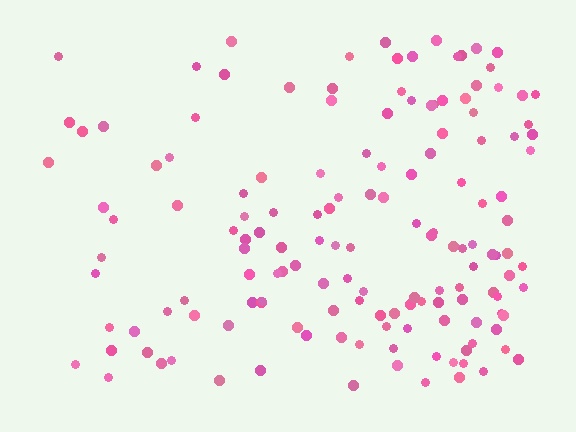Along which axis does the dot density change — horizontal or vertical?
Horizontal.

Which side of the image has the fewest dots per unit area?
The left.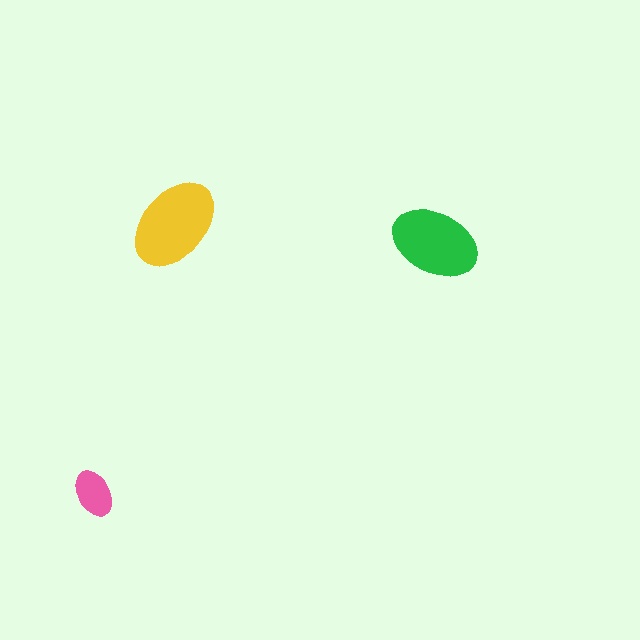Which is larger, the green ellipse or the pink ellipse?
The green one.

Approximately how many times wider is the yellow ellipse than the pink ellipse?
About 2 times wider.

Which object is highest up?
The yellow ellipse is topmost.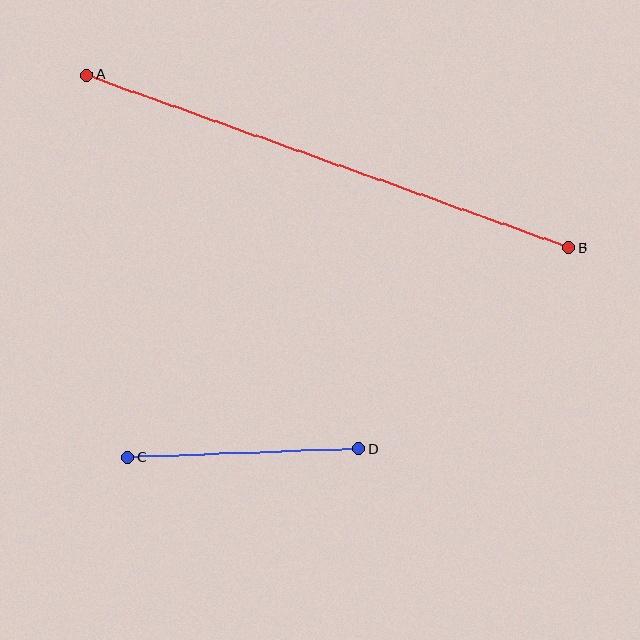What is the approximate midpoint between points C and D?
The midpoint is at approximately (243, 453) pixels.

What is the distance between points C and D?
The distance is approximately 231 pixels.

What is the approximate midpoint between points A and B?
The midpoint is at approximately (328, 161) pixels.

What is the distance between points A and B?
The distance is approximately 513 pixels.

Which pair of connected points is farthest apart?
Points A and B are farthest apart.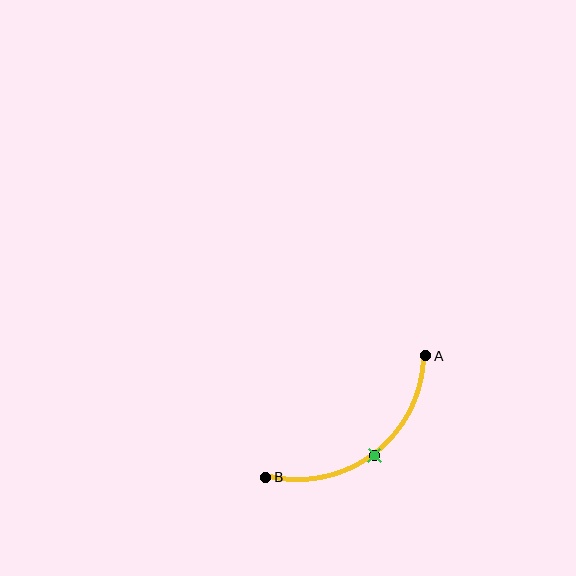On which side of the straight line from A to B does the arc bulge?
The arc bulges below and to the right of the straight line connecting A and B.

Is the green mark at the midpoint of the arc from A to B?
Yes. The green mark lies on the arc at equal arc-length from both A and B — it is the arc midpoint.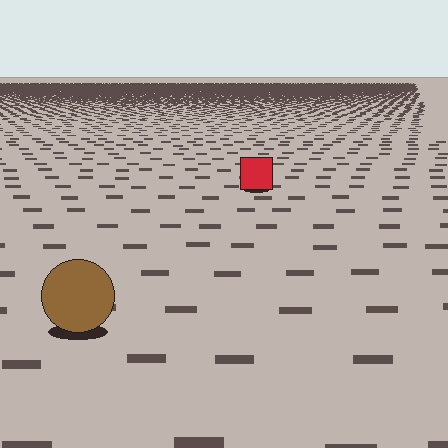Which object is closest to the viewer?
The brown circle is closest. The texture marks near it are larger and more spread out.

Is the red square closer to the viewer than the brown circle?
No. The brown circle is closer — you can tell from the texture gradient: the ground texture is coarser near it.